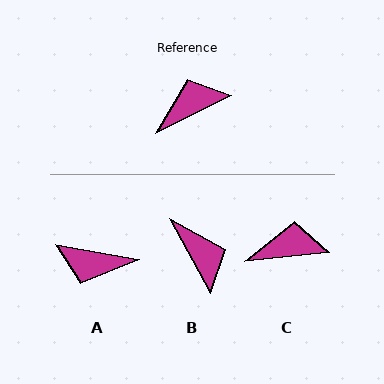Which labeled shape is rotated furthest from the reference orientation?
A, about 143 degrees away.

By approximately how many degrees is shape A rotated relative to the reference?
Approximately 143 degrees counter-clockwise.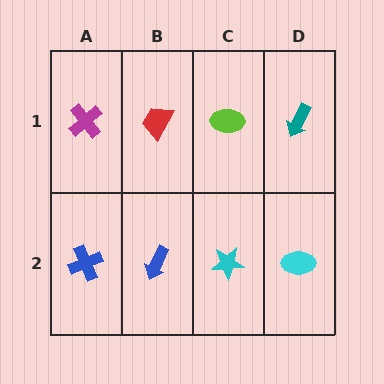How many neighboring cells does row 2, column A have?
2.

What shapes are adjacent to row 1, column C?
A cyan star (row 2, column C), a red trapezoid (row 1, column B), a teal arrow (row 1, column D).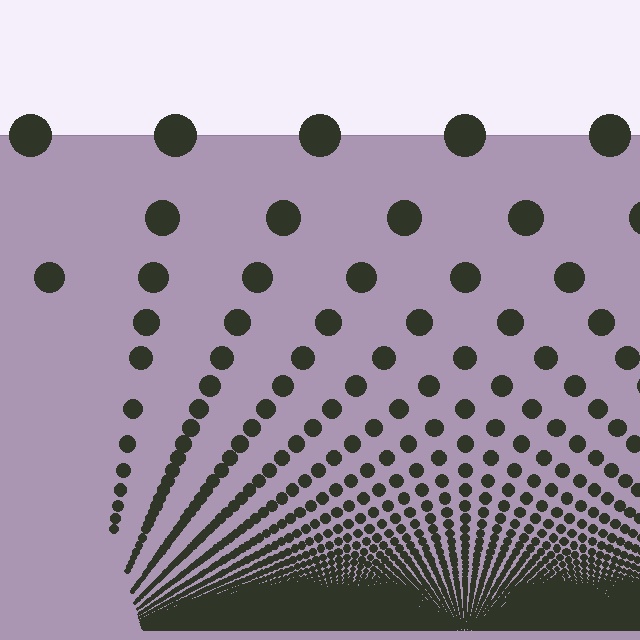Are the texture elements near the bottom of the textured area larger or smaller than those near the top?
Smaller. The gradient is inverted — elements near the bottom are smaller and denser.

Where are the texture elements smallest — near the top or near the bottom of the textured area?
Near the bottom.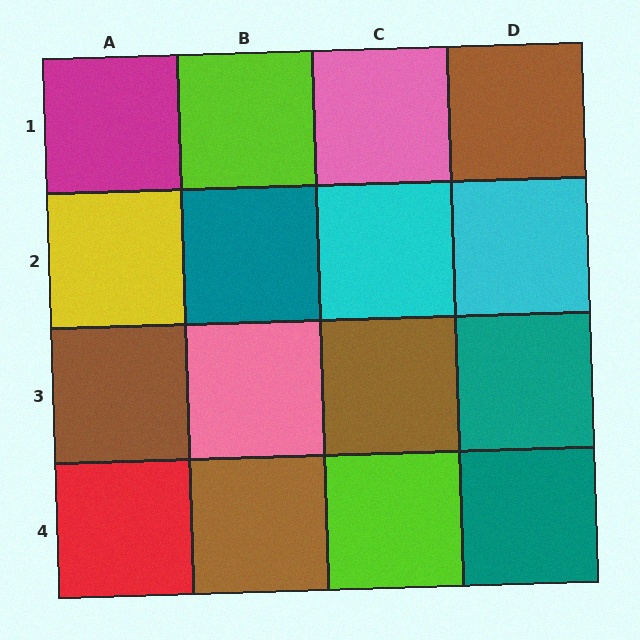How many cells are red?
1 cell is red.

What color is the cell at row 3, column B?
Pink.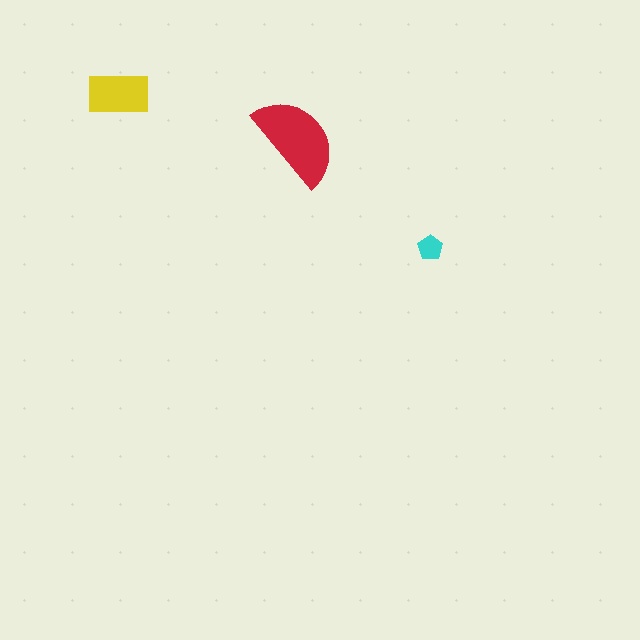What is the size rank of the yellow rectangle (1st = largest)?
2nd.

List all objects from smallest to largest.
The cyan pentagon, the yellow rectangle, the red semicircle.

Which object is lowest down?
The cyan pentagon is bottommost.